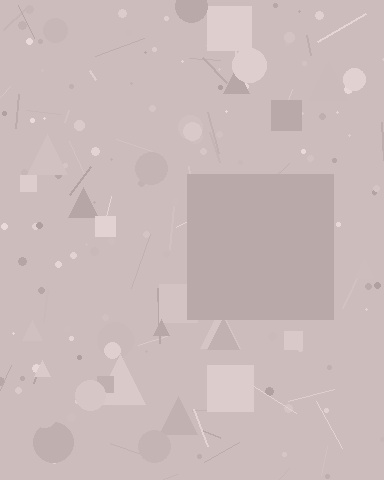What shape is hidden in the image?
A square is hidden in the image.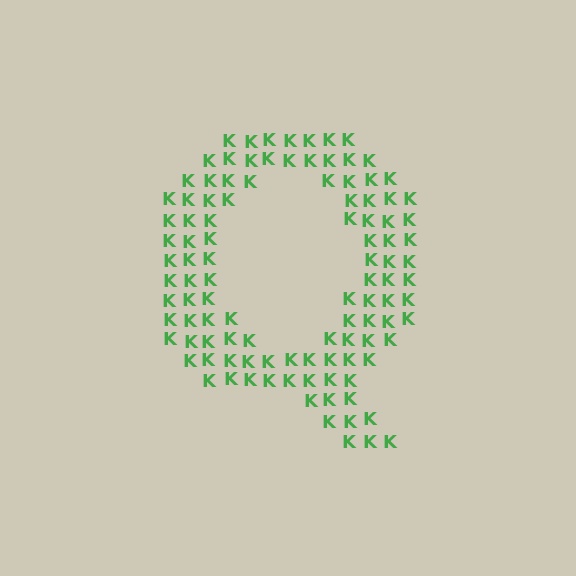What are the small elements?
The small elements are letter K's.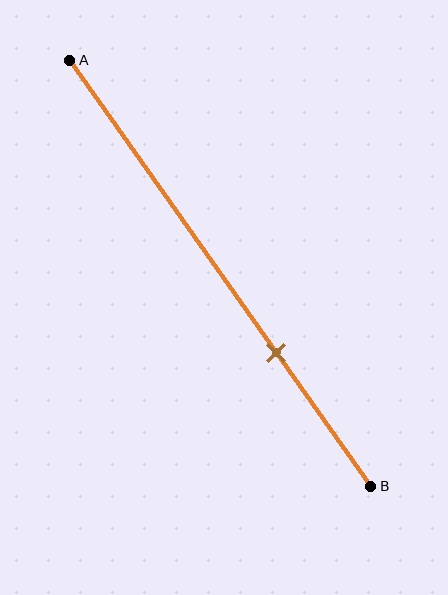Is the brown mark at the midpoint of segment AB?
No, the mark is at about 70% from A, not at the 50% midpoint.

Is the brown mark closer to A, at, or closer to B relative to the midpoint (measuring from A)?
The brown mark is closer to point B than the midpoint of segment AB.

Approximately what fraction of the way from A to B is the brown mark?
The brown mark is approximately 70% of the way from A to B.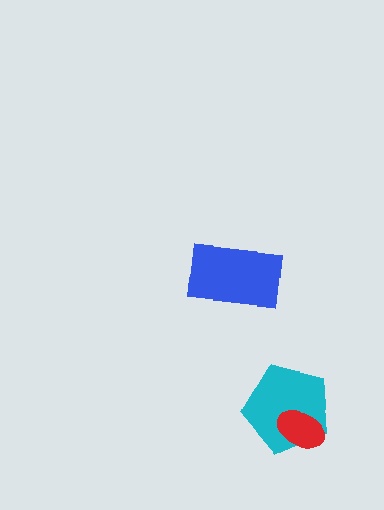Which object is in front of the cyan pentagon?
The red ellipse is in front of the cyan pentagon.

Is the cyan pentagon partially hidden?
Yes, it is partially covered by another shape.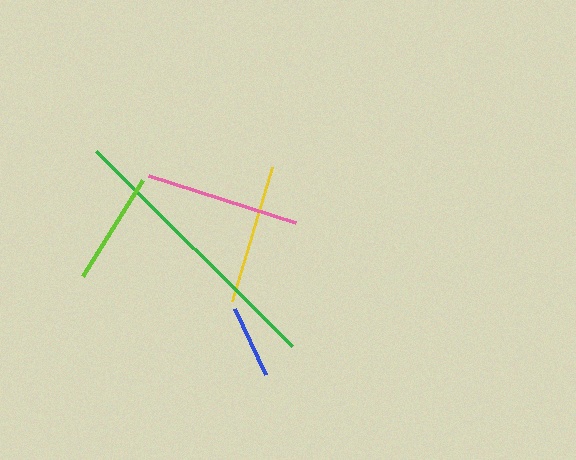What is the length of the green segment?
The green segment is approximately 276 pixels long.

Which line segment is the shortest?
The blue line is the shortest at approximately 72 pixels.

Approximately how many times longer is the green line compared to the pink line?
The green line is approximately 1.8 times the length of the pink line.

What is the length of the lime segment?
The lime segment is approximately 114 pixels long.